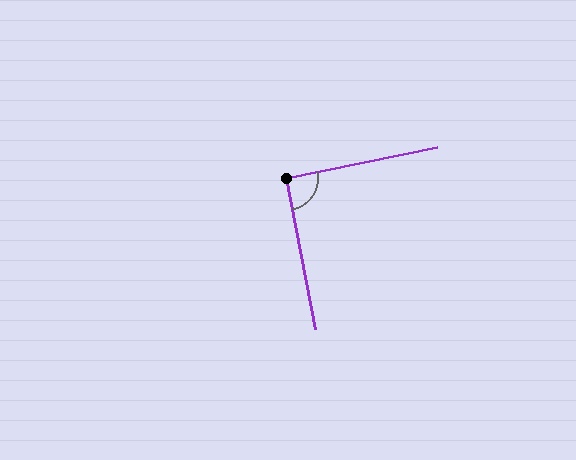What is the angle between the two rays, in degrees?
Approximately 91 degrees.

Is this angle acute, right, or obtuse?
It is approximately a right angle.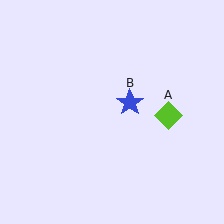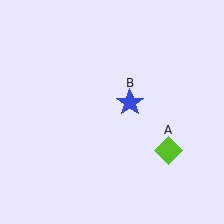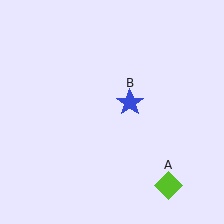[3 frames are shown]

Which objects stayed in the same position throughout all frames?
Blue star (object B) remained stationary.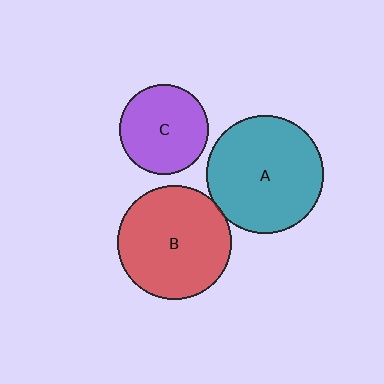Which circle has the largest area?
Circle A (teal).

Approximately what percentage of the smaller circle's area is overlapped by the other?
Approximately 5%.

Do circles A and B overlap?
Yes.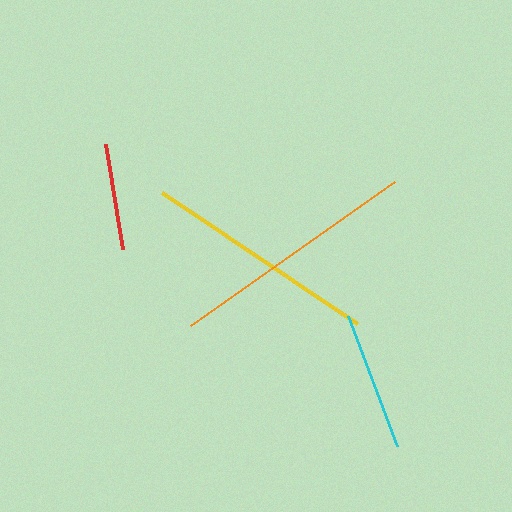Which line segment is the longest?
The orange line is the longest at approximately 250 pixels.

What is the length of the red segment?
The red segment is approximately 107 pixels long.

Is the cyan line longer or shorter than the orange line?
The orange line is longer than the cyan line.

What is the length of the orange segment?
The orange segment is approximately 250 pixels long.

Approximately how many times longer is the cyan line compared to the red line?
The cyan line is approximately 1.3 times the length of the red line.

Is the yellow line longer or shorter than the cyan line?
The yellow line is longer than the cyan line.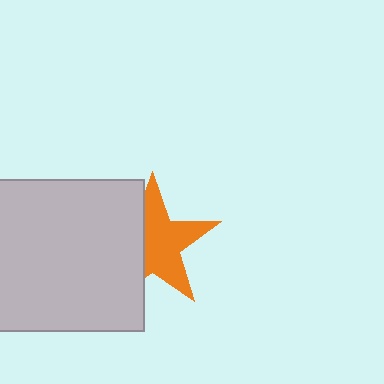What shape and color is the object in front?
The object in front is a light gray square.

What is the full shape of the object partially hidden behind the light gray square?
The partially hidden object is an orange star.